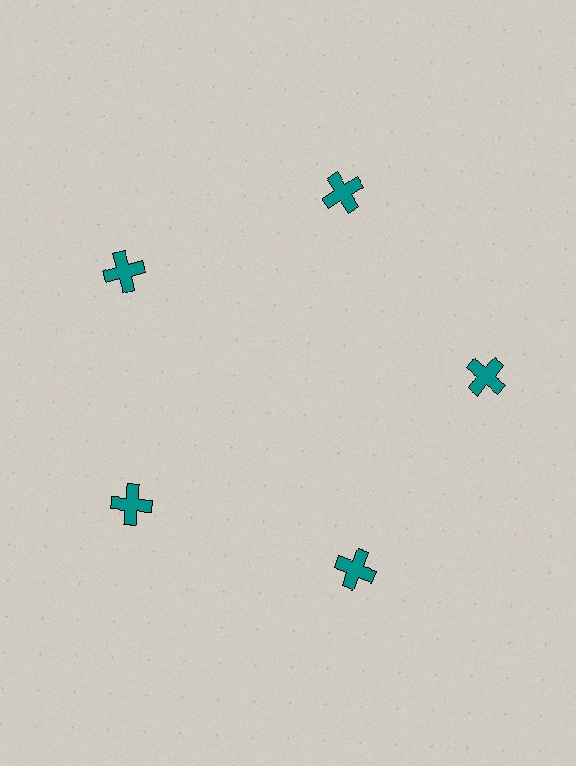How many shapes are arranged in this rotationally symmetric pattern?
There are 5 shapes, arranged in 5 groups of 1.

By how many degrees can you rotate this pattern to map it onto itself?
The pattern maps onto itself every 72 degrees of rotation.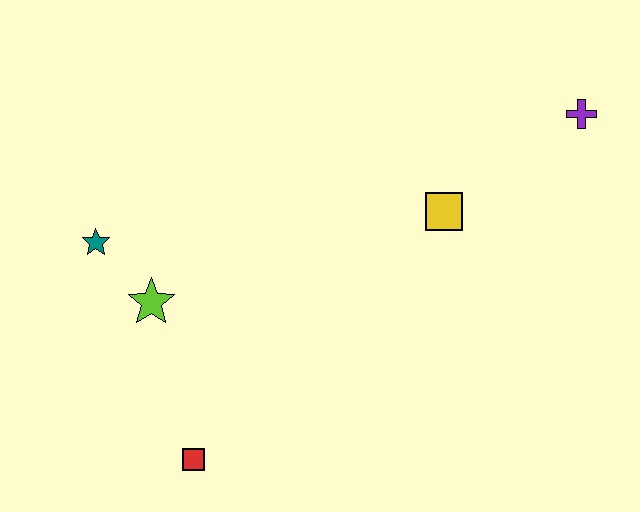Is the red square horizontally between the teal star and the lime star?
No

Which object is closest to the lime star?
The teal star is closest to the lime star.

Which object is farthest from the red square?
The purple cross is farthest from the red square.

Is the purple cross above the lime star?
Yes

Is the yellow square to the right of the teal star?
Yes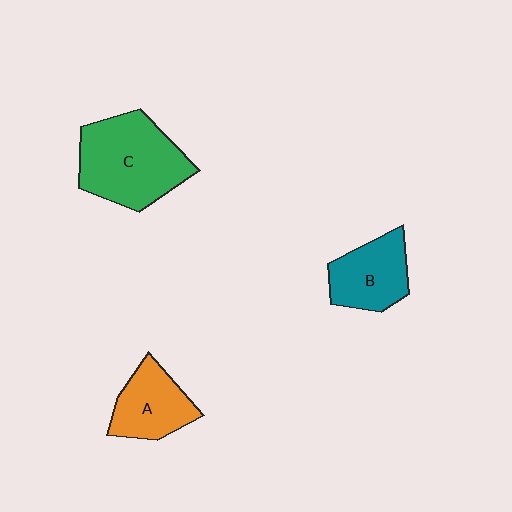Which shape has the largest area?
Shape C (green).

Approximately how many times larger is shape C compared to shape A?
Approximately 1.7 times.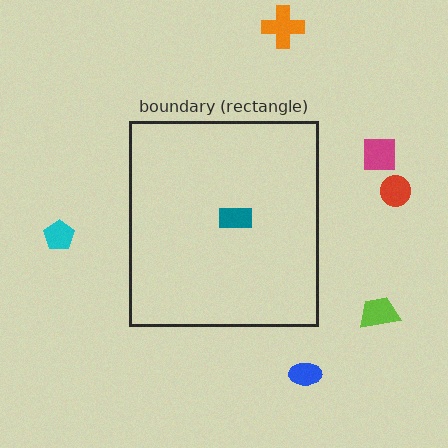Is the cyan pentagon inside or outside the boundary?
Outside.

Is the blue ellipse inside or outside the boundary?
Outside.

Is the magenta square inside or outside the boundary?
Outside.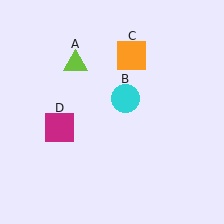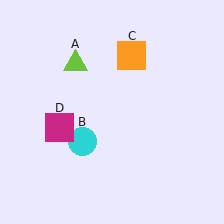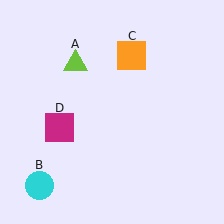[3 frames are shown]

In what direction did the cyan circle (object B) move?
The cyan circle (object B) moved down and to the left.